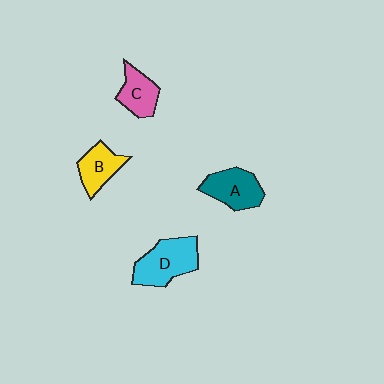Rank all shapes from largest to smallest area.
From largest to smallest: D (cyan), A (teal), B (yellow), C (pink).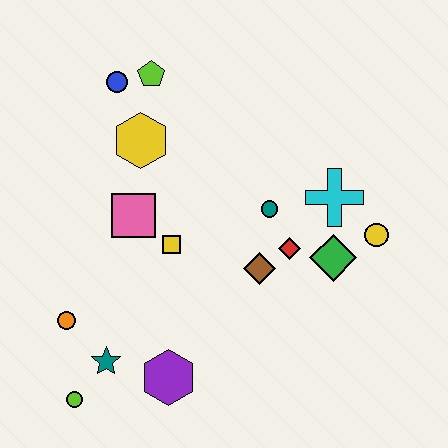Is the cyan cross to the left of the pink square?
No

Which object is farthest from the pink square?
The yellow circle is farthest from the pink square.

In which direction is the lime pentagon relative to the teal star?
The lime pentagon is above the teal star.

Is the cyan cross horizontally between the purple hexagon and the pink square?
No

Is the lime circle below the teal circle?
Yes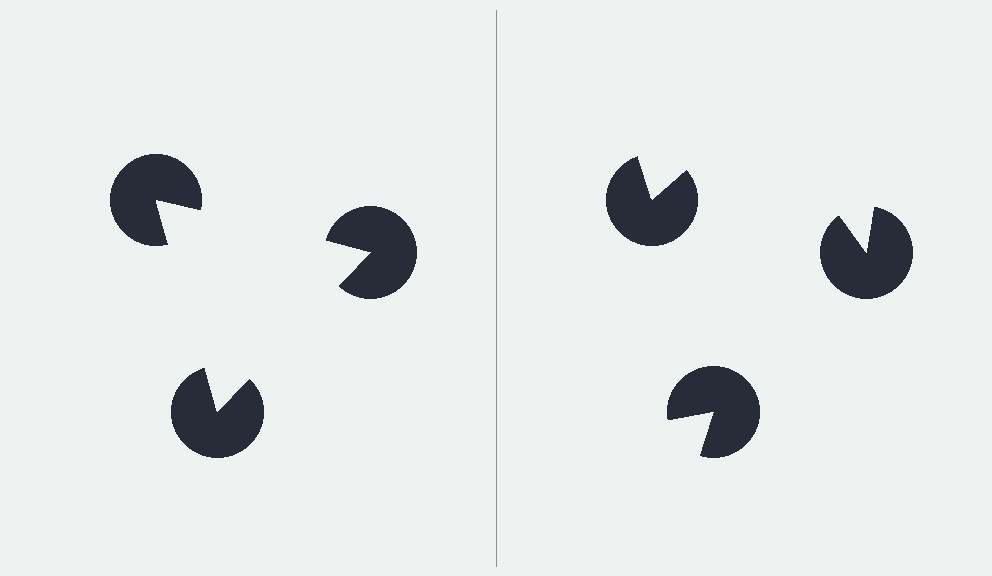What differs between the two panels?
The pac-man discs are positioned identically on both sides; only the wedge orientations differ. On the left they align to a triangle; on the right they are misaligned.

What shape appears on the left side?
An illusory triangle.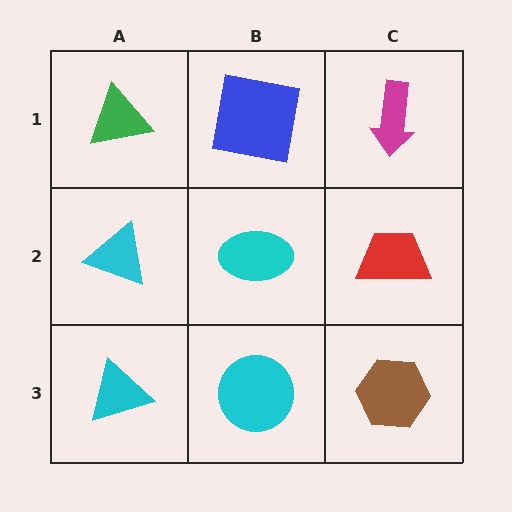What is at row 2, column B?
A cyan ellipse.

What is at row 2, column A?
A cyan triangle.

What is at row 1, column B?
A blue square.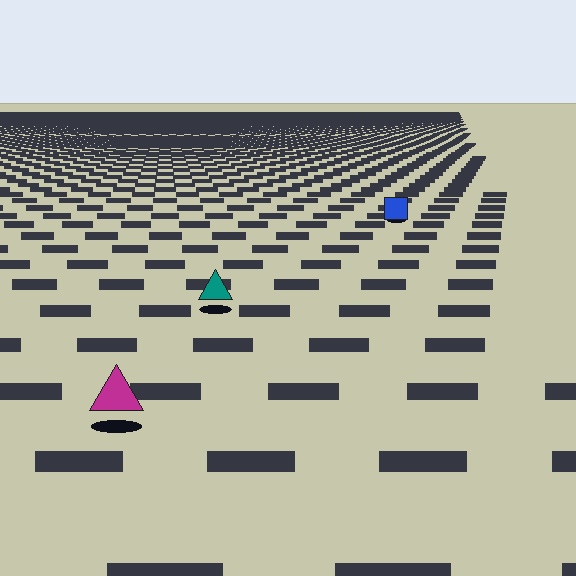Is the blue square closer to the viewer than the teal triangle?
No. The teal triangle is closer — you can tell from the texture gradient: the ground texture is coarser near it.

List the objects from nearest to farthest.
From nearest to farthest: the magenta triangle, the teal triangle, the blue square.